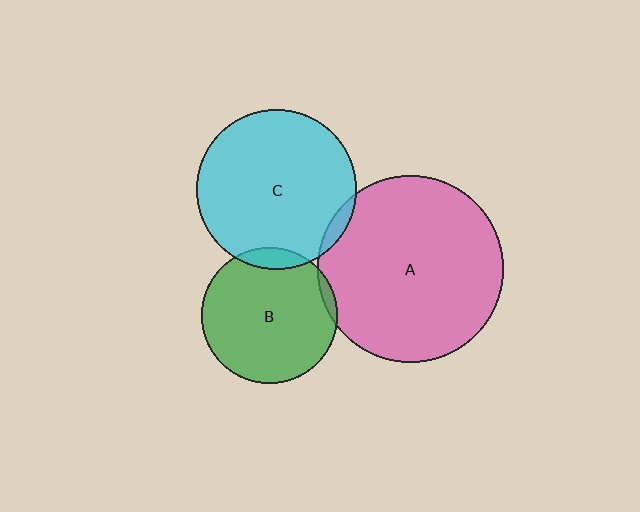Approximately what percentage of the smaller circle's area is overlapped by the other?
Approximately 5%.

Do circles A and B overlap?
Yes.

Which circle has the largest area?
Circle A (pink).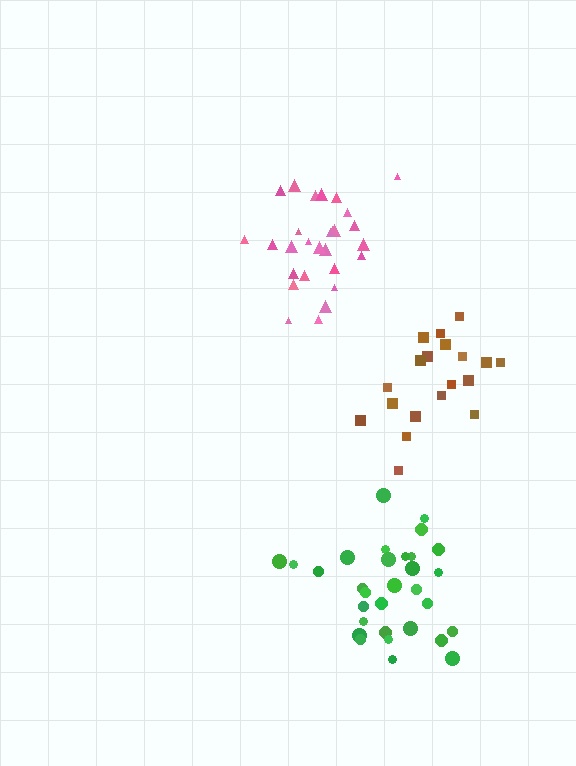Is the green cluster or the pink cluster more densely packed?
Pink.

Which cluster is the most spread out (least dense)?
Brown.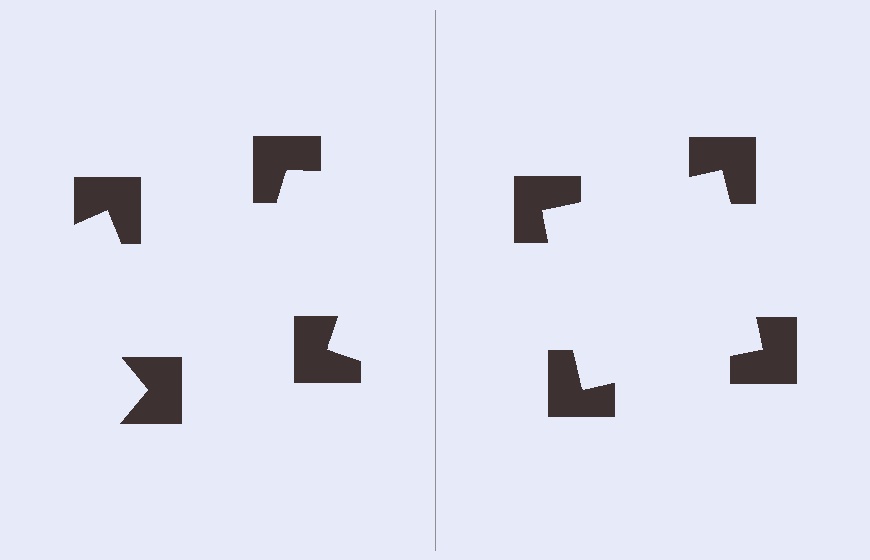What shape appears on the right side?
An illusory square.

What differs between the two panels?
The notched squares are positioned identically on both sides; only the wedge orientations differ. On the right they align to a square; on the left they are misaligned.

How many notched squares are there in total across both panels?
8 — 4 on each side.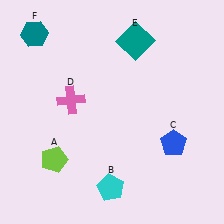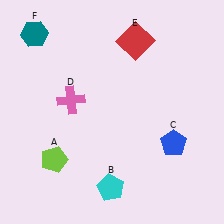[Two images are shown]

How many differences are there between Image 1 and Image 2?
There is 1 difference between the two images.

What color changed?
The square (E) changed from teal in Image 1 to red in Image 2.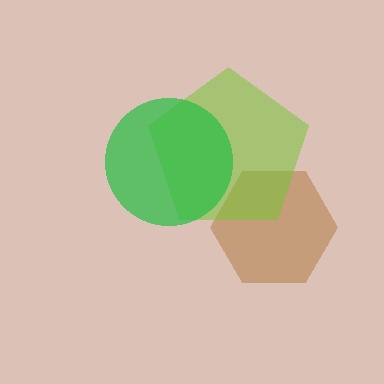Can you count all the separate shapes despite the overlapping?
Yes, there are 3 separate shapes.